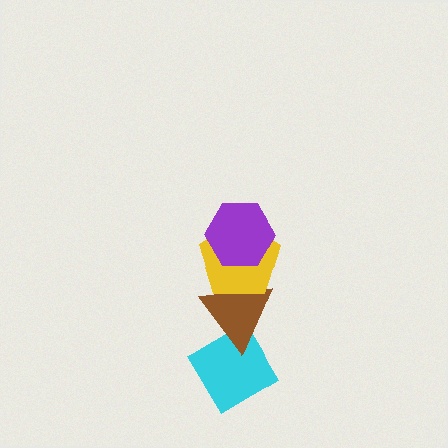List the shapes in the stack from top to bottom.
From top to bottom: the purple hexagon, the yellow pentagon, the brown triangle, the cyan diamond.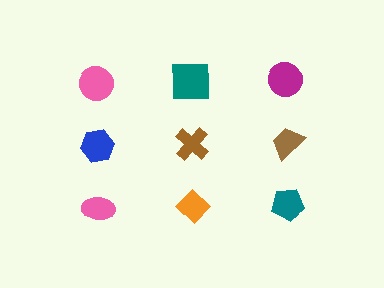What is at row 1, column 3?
A magenta circle.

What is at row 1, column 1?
A pink circle.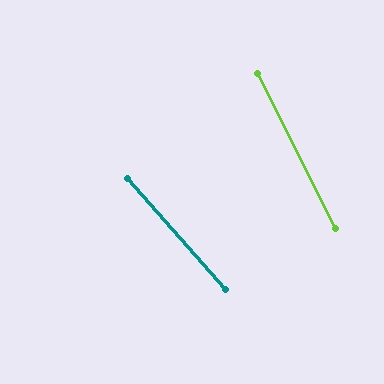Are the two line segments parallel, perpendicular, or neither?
Neither parallel nor perpendicular — they differ by about 15°.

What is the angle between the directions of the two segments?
Approximately 15 degrees.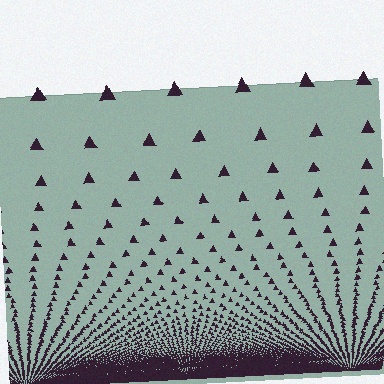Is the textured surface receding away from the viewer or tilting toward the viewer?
The surface appears to tilt toward the viewer. Texture elements get larger and sparser toward the top.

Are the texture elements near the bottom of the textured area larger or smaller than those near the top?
Smaller. The gradient is inverted — elements near the bottom are smaller and denser.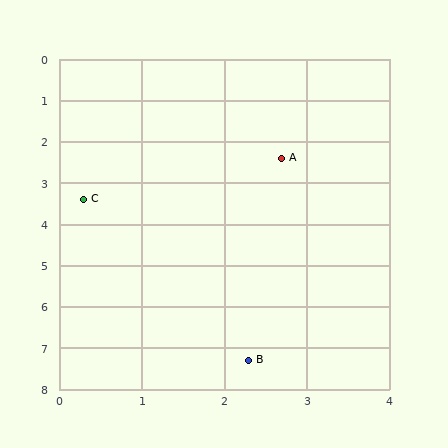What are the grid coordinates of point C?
Point C is at approximately (0.3, 3.4).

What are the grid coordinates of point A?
Point A is at approximately (2.7, 2.4).